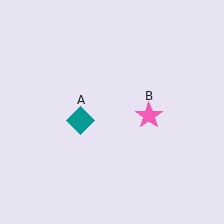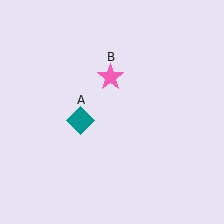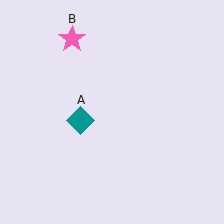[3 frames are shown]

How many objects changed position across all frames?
1 object changed position: pink star (object B).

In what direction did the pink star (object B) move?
The pink star (object B) moved up and to the left.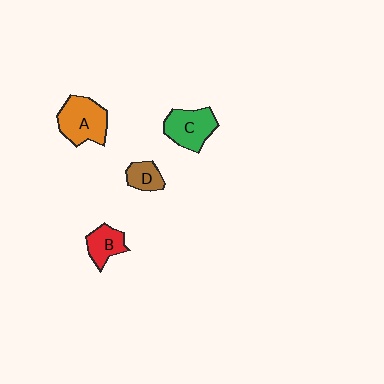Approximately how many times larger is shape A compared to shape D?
Approximately 2.1 times.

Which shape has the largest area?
Shape A (orange).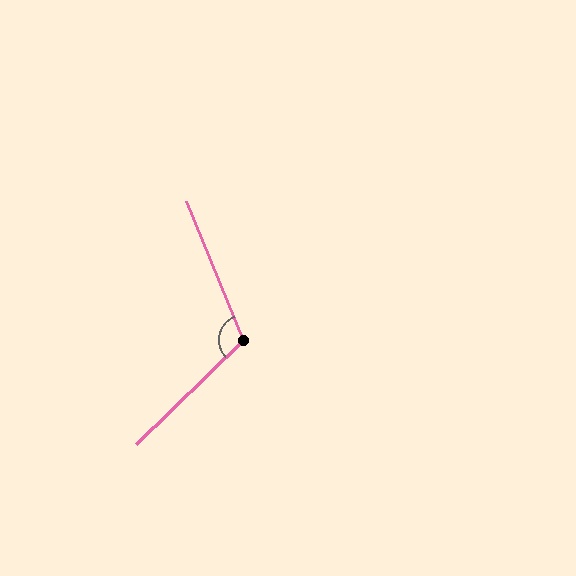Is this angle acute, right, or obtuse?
It is obtuse.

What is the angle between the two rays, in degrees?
Approximately 112 degrees.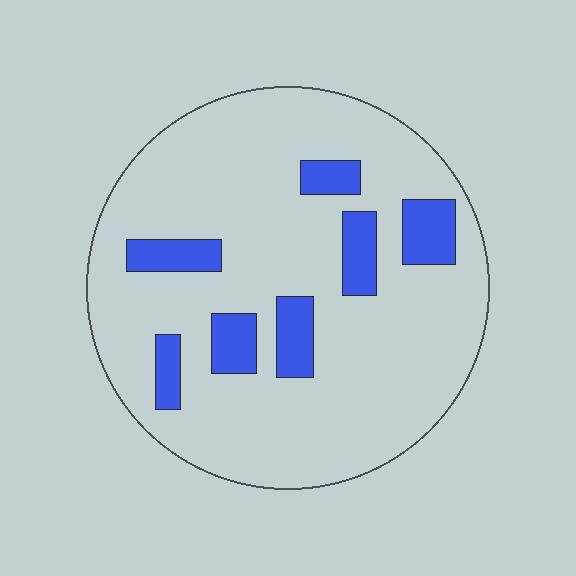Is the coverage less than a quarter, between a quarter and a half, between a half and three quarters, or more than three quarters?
Less than a quarter.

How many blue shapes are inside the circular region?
7.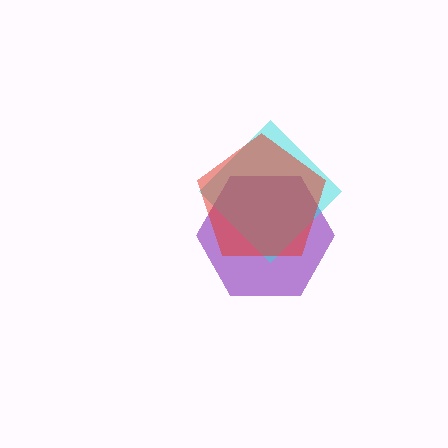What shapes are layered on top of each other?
The layered shapes are: a purple hexagon, a cyan diamond, a red pentagon.